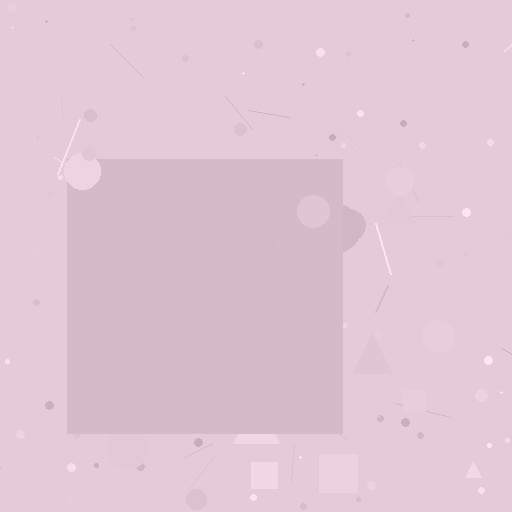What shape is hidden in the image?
A square is hidden in the image.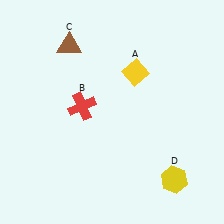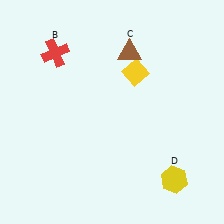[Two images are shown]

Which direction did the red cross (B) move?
The red cross (B) moved up.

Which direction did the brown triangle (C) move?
The brown triangle (C) moved right.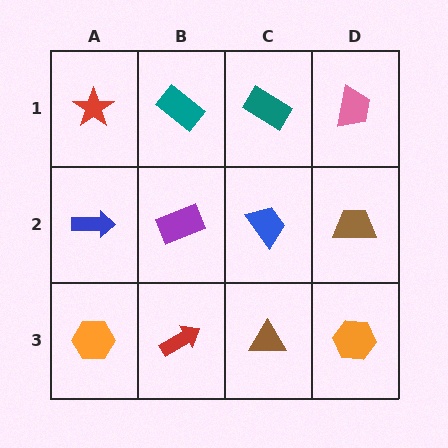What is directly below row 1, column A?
A blue arrow.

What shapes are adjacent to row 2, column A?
A red star (row 1, column A), an orange hexagon (row 3, column A), a purple rectangle (row 2, column B).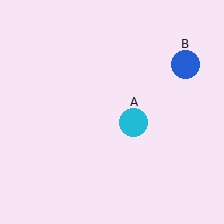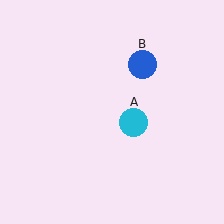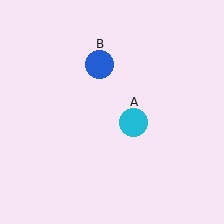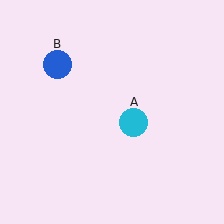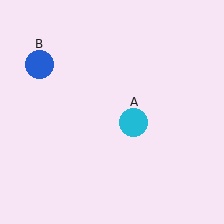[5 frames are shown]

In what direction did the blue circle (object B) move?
The blue circle (object B) moved left.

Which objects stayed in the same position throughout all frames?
Cyan circle (object A) remained stationary.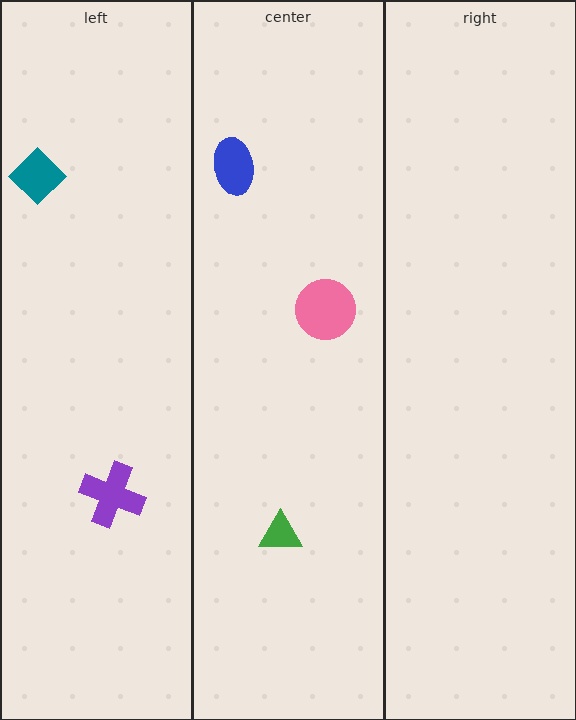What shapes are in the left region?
The teal diamond, the purple cross.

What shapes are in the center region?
The pink circle, the blue ellipse, the green triangle.